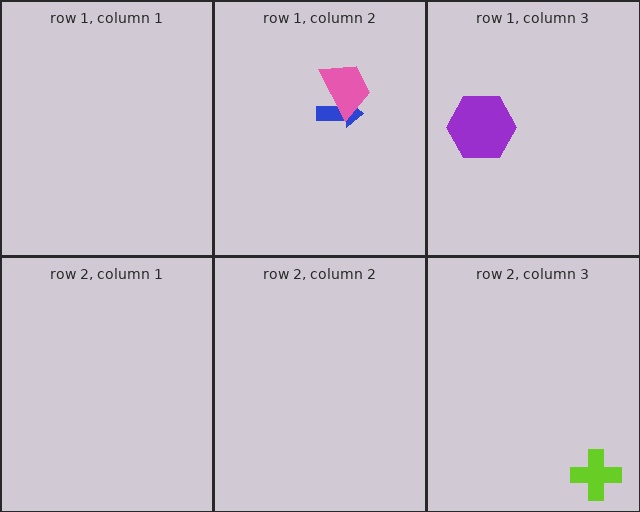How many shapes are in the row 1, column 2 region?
2.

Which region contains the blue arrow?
The row 1, column 2 region.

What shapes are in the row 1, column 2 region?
The blue arrow, the pink trapezoid.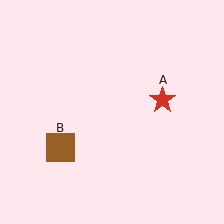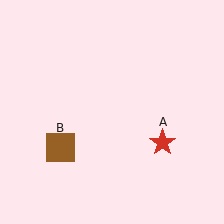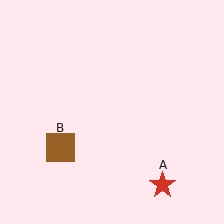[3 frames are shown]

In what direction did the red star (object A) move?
The red star (object A) moved down.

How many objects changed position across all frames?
1 object changed position: red star (object A).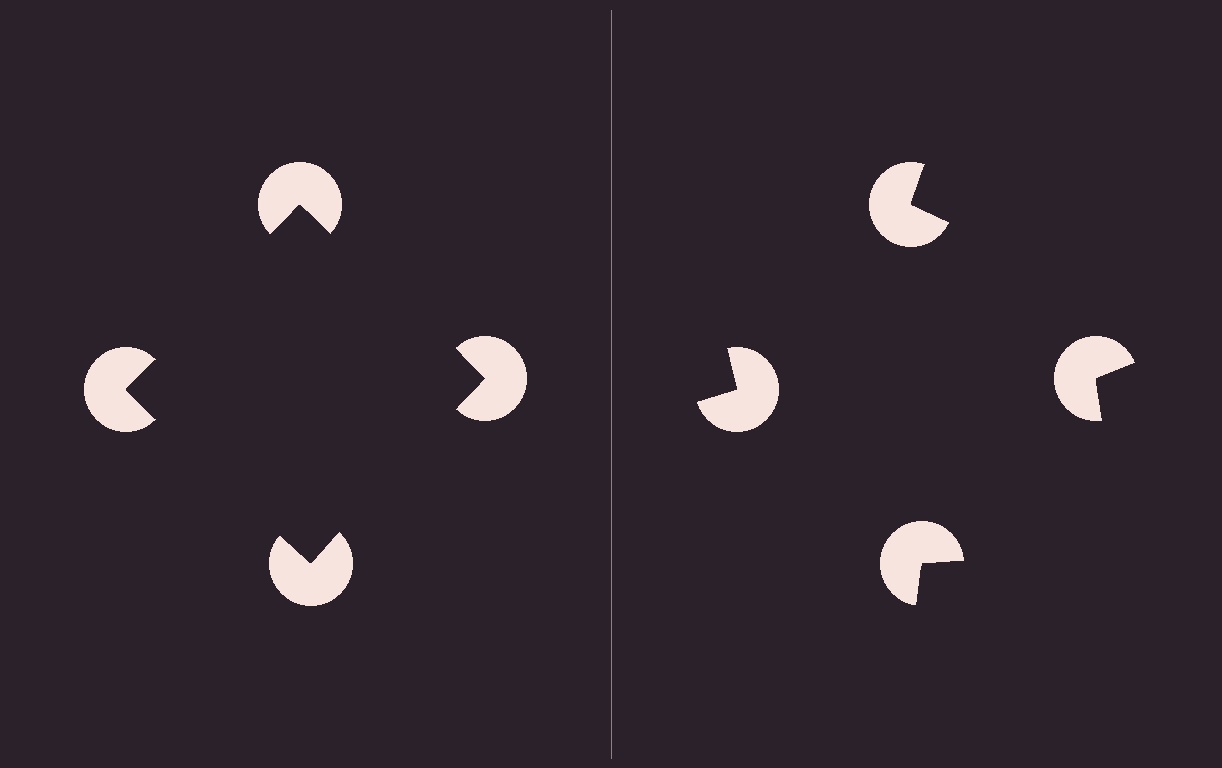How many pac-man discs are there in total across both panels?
8 — 4 on each side.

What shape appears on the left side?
An illusory square.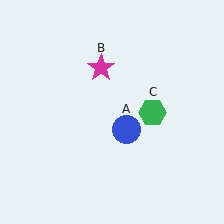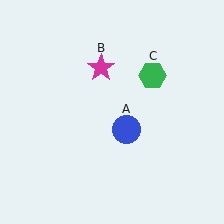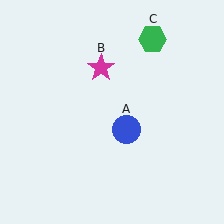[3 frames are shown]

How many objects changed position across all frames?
1 object changed position: green hexagon (object C).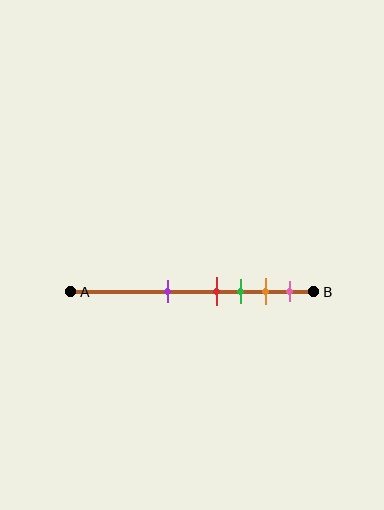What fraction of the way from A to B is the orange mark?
The orange mark is approximately 80% (0.8) of the way from A to B.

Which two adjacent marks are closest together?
The red and green marks are the closest adjacent pair.